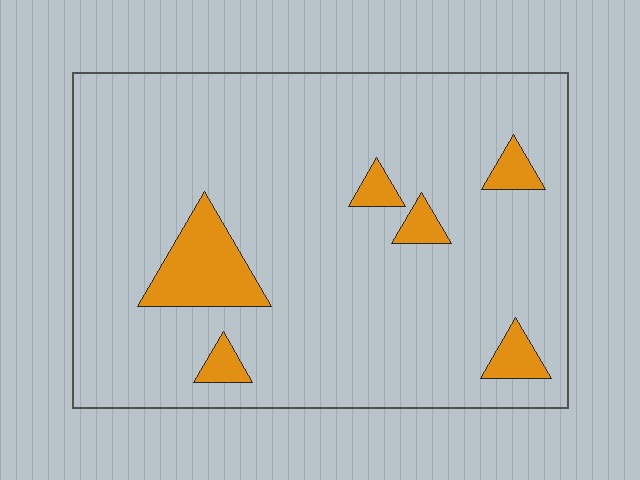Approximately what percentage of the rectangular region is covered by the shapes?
Approximately 10%.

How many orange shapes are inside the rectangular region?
6.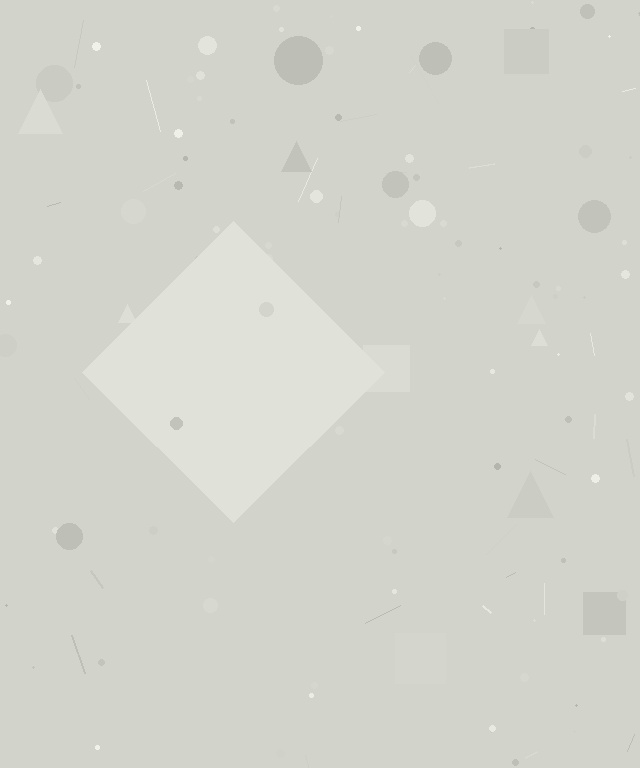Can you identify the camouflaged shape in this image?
The camouflaged shape is a diamond.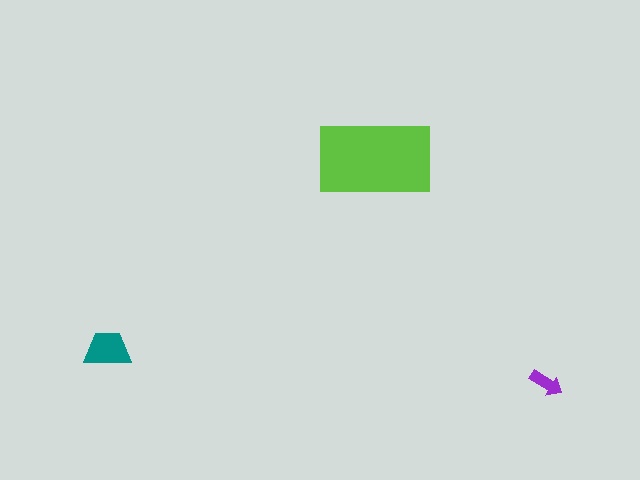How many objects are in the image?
There are 3 objects in the image.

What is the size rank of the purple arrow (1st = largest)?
3rd.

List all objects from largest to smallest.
The lime rectangle, the teal trapezoid, the purple arrow.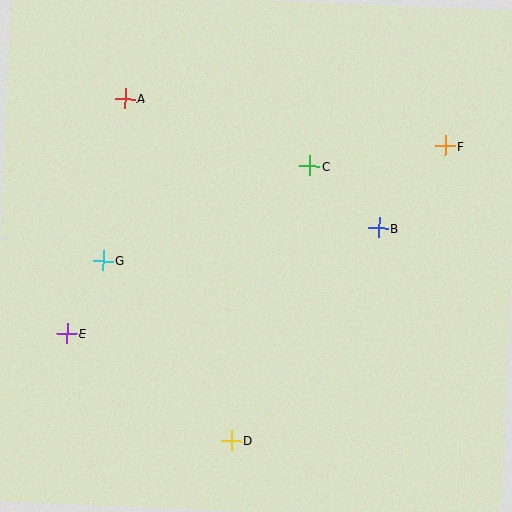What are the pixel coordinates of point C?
Point C is at (310, 166).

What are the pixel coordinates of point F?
Point F is at (445, 146).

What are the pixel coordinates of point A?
Point A is at (125, 99).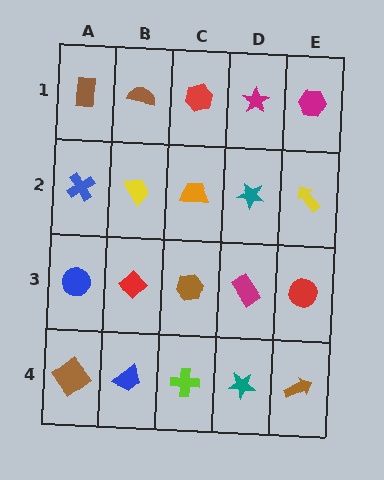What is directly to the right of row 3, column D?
A red circle.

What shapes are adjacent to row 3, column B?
A yellow trapezoid (row 2, column B), a blue trapezoid (row 4, column B), a blue circle (row 3, column A), a brown hexagon (row 3, column C).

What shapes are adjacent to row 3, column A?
A blue cross (row 2, column A), a brown diamond (row 4, column A), a red diamond (row 3, column B).